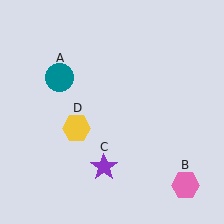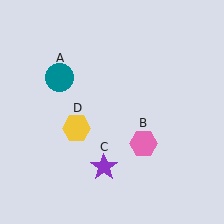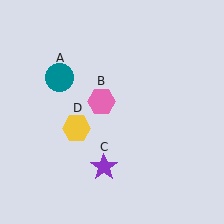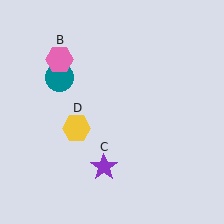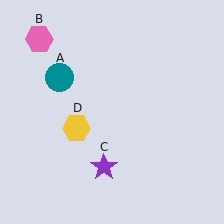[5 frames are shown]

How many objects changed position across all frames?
1 object changed position: pink hexagon (object B).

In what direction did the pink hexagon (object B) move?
The pink hexagon (object B) moved up and to the left.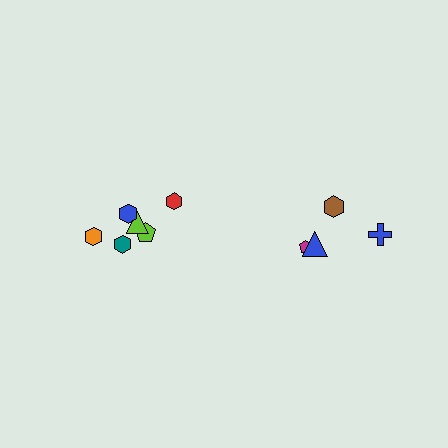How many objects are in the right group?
There are 4 objects.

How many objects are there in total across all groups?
There are 10 objects.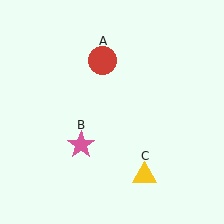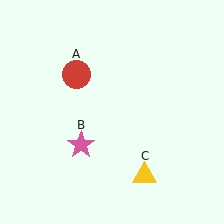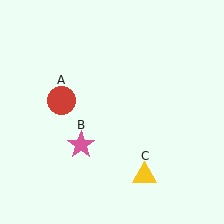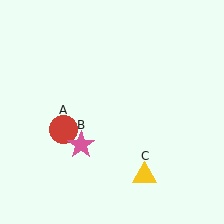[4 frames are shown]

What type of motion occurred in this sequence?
The red circle (object A) rotated counterclockwise around the center of the scene.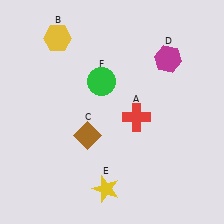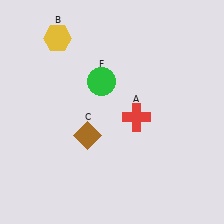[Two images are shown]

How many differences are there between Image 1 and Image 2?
There are 2 differences between the two images.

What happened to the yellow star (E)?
The yellow star (E) was removed in Image 2. It was in the bottom-left area of Image 1.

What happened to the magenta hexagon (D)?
The magenta hexagon (D) was removed in Image 2. It was in the top-right area of Image 1.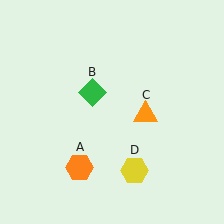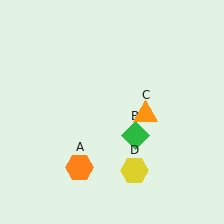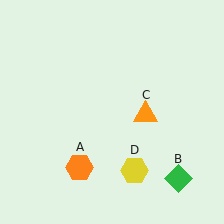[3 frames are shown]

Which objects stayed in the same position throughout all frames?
Orange hexagon (object A) and orange triangle (object C) and yellow hexagon (object D) remained stationary.